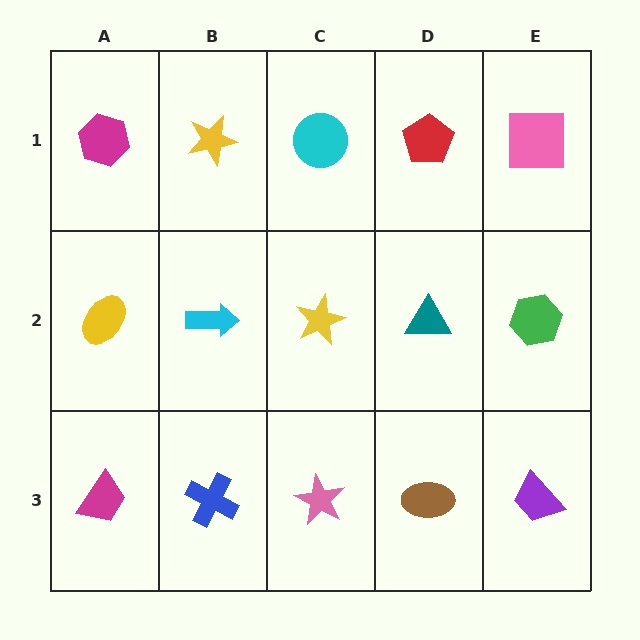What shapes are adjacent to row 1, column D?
A teal triangle (row 2, column D), a cyan circle (row 1, column C), a pink square (row 1, column E).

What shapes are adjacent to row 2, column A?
A magenta hexagon (row 1, column A), a magenta trapezoid (row 3, column A), a cyan arrow (row 2, column B).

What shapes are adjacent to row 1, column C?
A yellow star (row 2, column C), a yellow star (row 1, column B), a red pentagon (row 1, column D).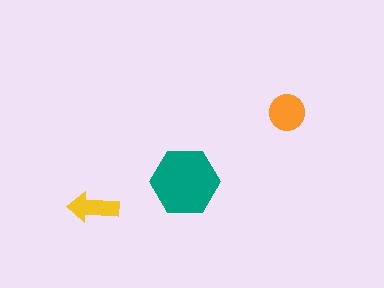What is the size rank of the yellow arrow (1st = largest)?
3rd.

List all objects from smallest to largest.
The yellow arrow, the orange circle, the teal hexagon.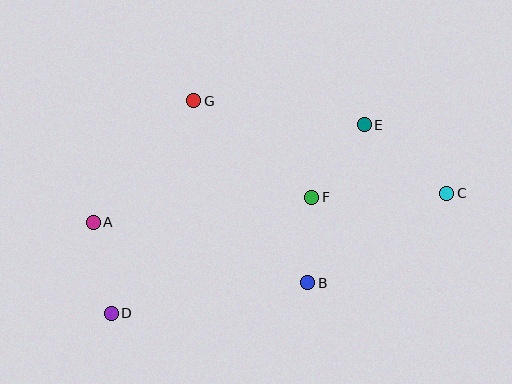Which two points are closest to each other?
Points B and F are closest to each other.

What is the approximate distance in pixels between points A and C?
The distance between A and C is approximately 355 pixels.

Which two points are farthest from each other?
Points C and D are farthest from each other.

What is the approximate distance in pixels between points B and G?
The distance between B and G is approximately 215 pixels.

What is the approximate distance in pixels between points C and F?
The distance between C and F is approximately 135 pixels.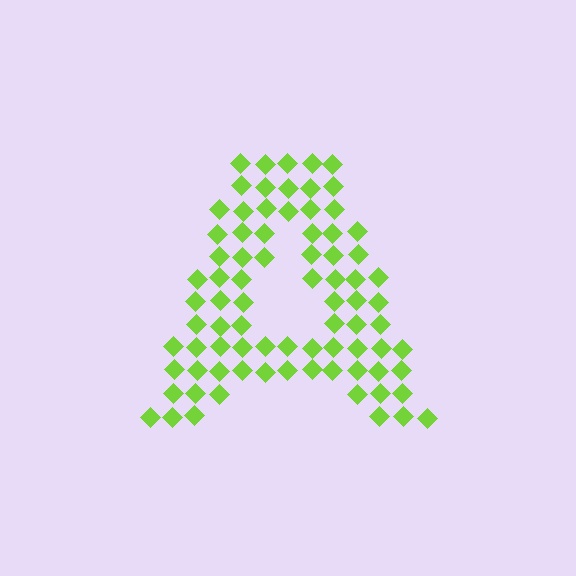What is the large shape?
The large shape is the letter A.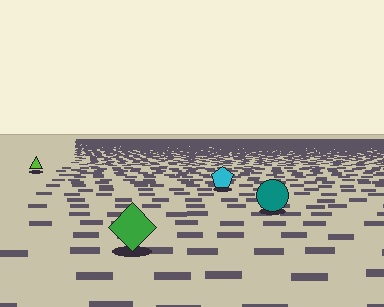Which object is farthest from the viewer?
The lime triangle is farthest from the viewer. It appears smaller and the ground texture around it is denser.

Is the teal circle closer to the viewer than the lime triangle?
Yes. The teal circle is closer — you can tell from the texture gradient: the ground texture is coarser near it.